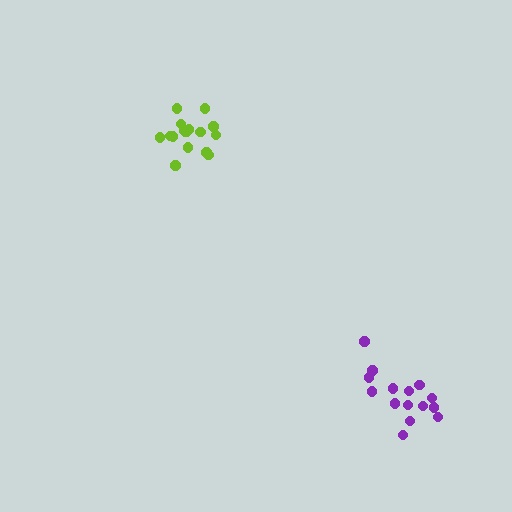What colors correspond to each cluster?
The clusters are colored: lime, purple.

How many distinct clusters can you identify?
There are 2 distinct clusters.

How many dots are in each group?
Group 1: 17 dots, Group 2: 15 dots (32 total).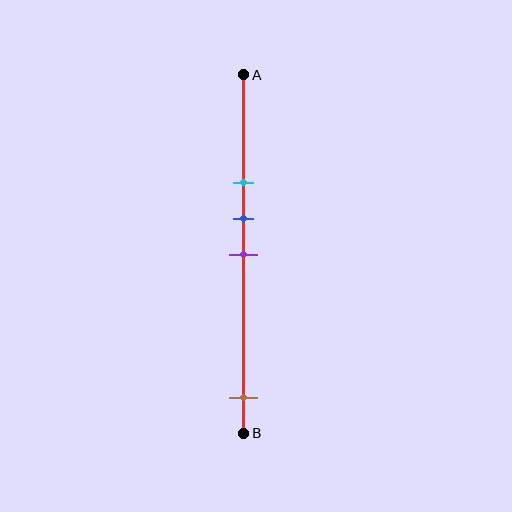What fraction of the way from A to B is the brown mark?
The brown mark is approximately 90% (0.9) of the way from A to B.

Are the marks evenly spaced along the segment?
No, the marks are not evenly spaced.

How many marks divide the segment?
There are 4 marks dividing the segment.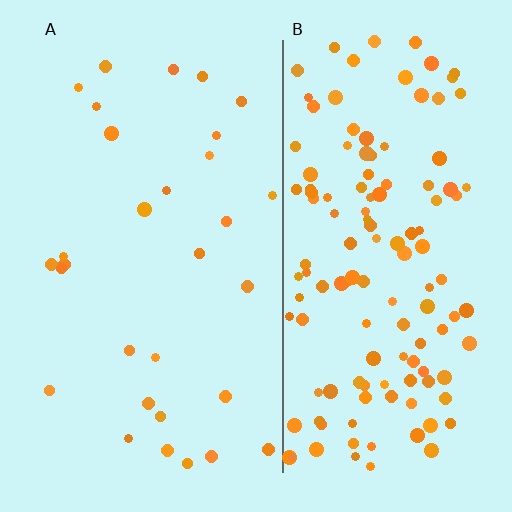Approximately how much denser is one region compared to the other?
Approximately 4.4× — region B over region A.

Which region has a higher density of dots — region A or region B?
B (the right).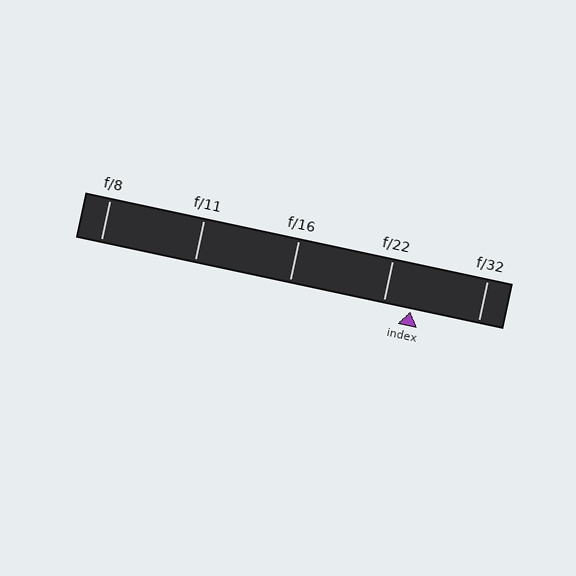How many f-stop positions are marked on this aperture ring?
There are 5 f-stop positions marked.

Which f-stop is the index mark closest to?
The index mark is closest to f/22.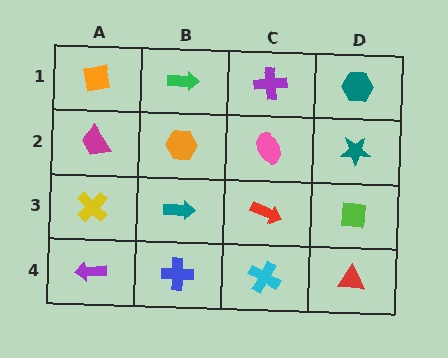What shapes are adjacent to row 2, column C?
A purple cross (row 1, column C), a red arrow (row 3, column C), an orange hexagon (row 2, column B), a teal star (row 2, column D).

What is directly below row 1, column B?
An orange hexagon.